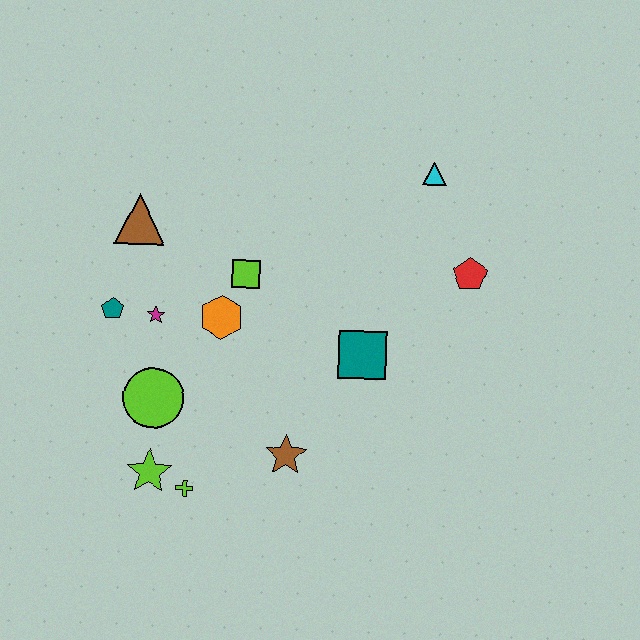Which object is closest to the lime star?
The lime cross is closest to the lime star.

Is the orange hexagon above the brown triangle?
No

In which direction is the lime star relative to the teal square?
The lime star is to the left of the teal square.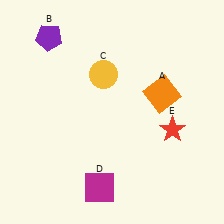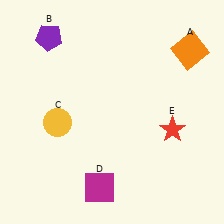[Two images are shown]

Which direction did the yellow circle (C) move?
The yellow circle (C) moved down.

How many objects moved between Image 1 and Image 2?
2 objects moved between the two images.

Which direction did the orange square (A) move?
The orange square (A) moved up.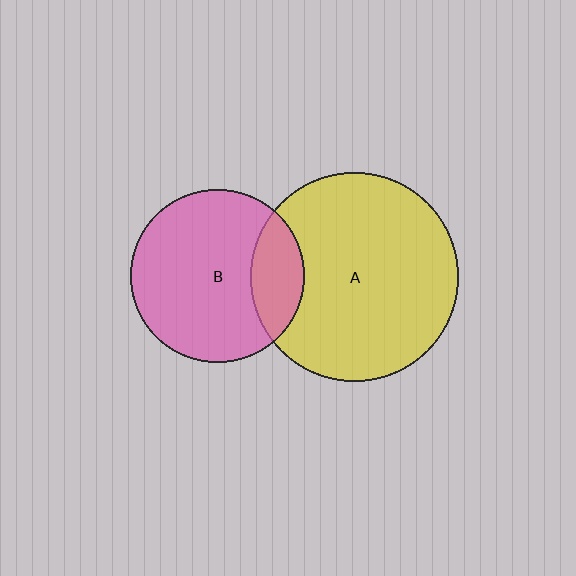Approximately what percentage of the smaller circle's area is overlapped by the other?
Approximately 20%.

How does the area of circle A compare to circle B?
Approximately 1.4 times.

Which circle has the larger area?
Circle A (yellow).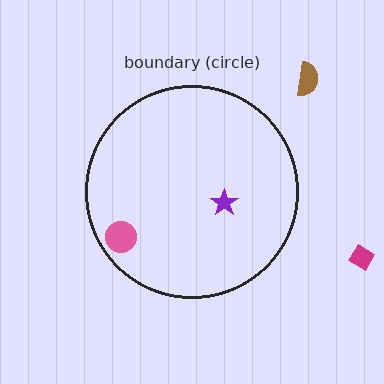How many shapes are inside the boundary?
2 inside, 2 outside.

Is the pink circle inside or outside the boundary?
Inside.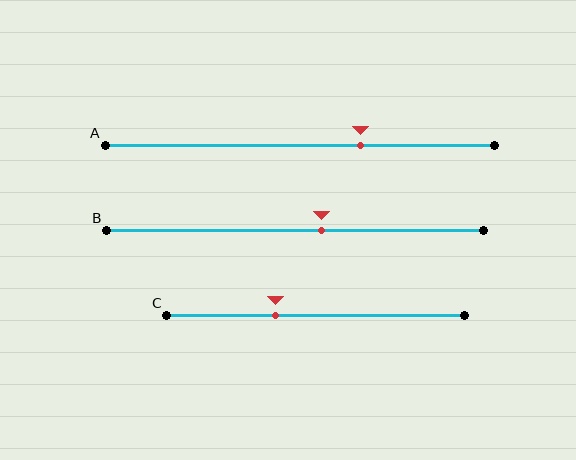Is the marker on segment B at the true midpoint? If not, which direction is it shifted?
No, the marker on segment B is shifted to the right by about 7% of the segment length.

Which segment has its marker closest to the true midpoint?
Segment B has its marker closest to the true midpoint.